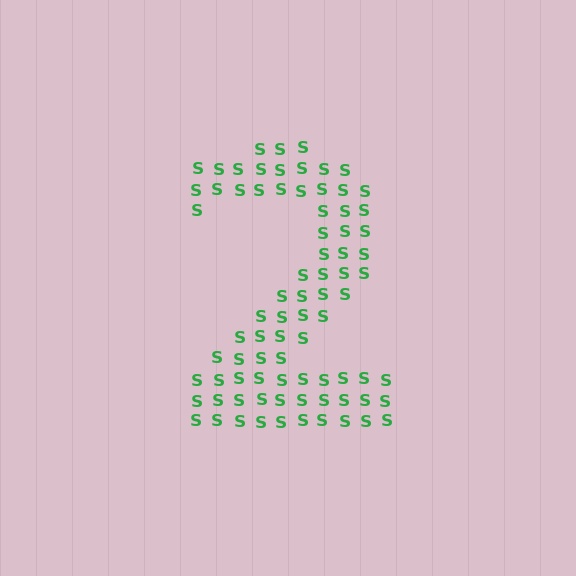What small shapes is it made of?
It is made of small letter S's.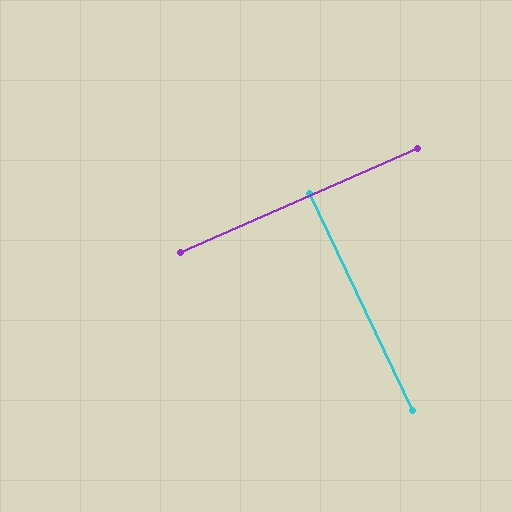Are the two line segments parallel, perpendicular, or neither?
Perpendicular — they meet at approximately 88°.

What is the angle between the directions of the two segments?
Approximately 88 degrees.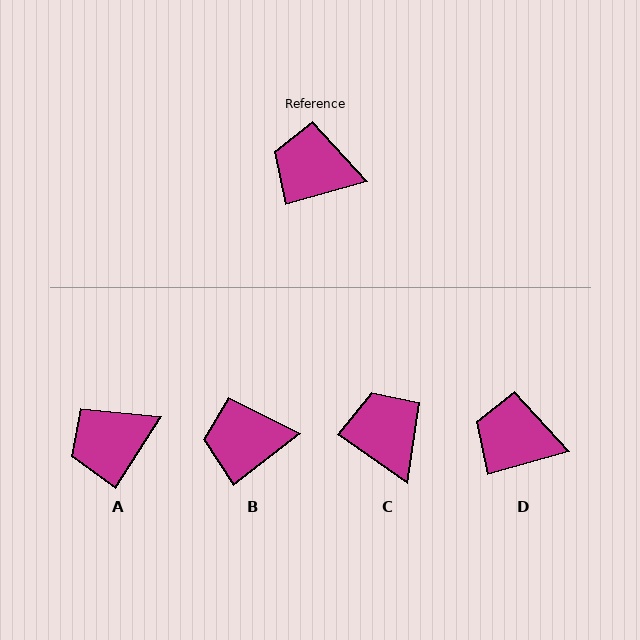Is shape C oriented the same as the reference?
No, it is off by about 51 degrees.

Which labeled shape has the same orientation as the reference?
D.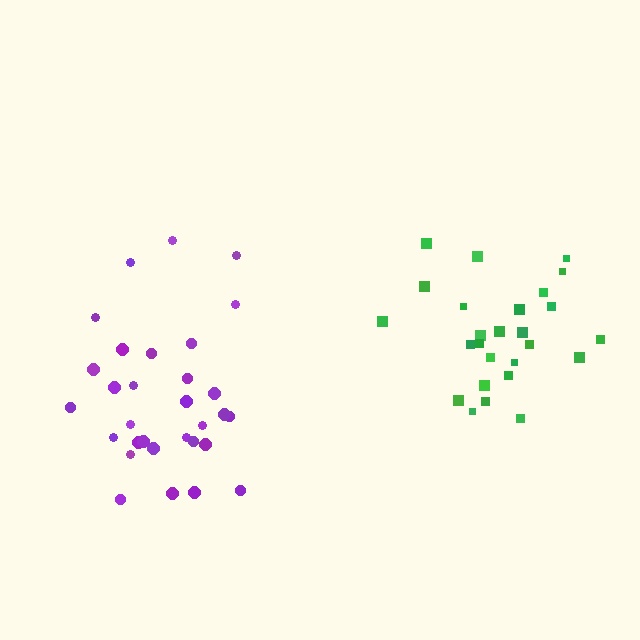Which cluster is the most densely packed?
Green.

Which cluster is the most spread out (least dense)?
Purple.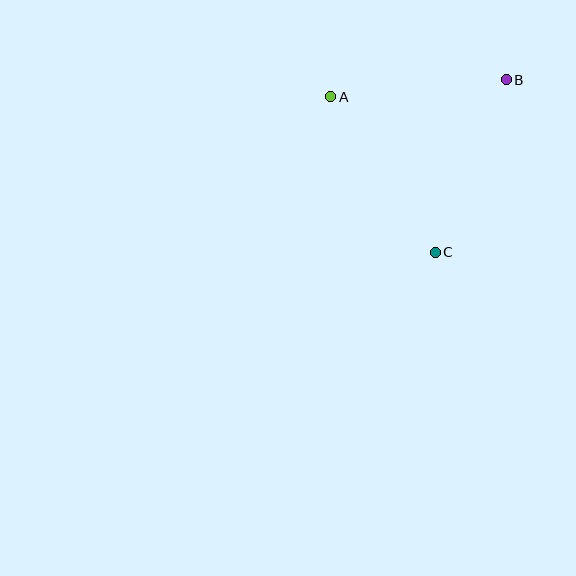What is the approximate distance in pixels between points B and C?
The distance between B and C is approximately 187 pixels.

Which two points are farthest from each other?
Points A and C are farthest from each other.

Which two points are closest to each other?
Points A and B are closest to each other.